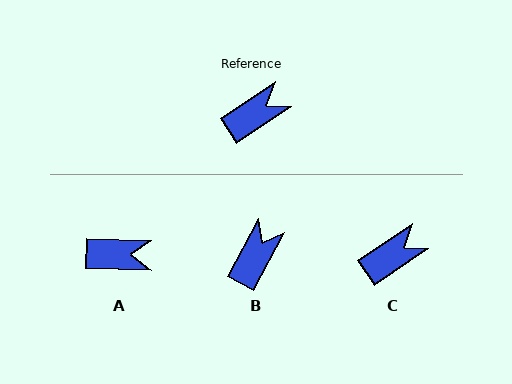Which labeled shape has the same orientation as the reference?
C.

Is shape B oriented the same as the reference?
No, it is off by about 28 degrees.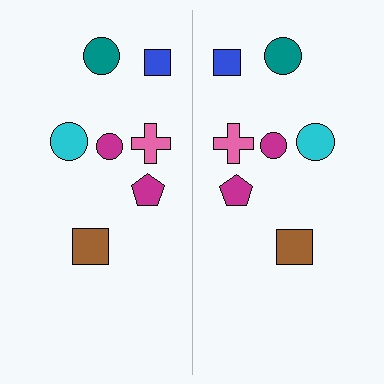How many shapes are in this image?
There are 14 shapes in this image.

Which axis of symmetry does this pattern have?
The pattern has a vertical axis of symmetry running through the center of the image.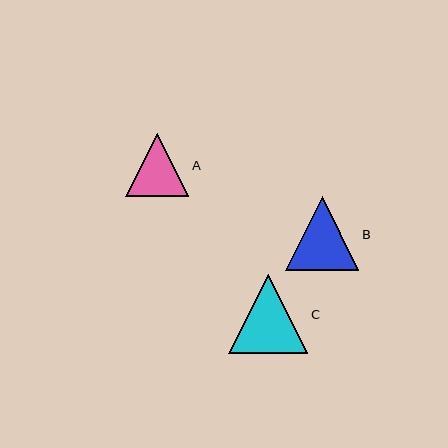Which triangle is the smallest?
Triangle A is the smallest with a size of approximately 63 pixels.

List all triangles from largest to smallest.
From largest to smallest: C, B, A.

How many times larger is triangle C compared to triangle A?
Triangle C is approximately 1.3 times the size of triangle A.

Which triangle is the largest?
Triangle C is the largest with a size of approximately 79 pixels.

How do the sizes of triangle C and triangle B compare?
Triangle C and triangle B are approximately the same size.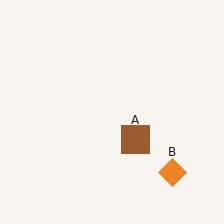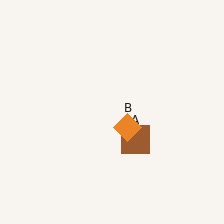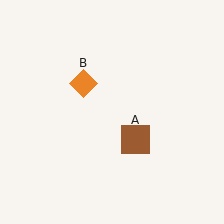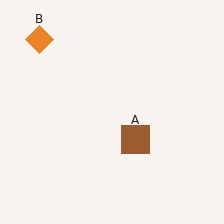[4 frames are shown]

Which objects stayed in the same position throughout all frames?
Brown square (object A) remained stationary.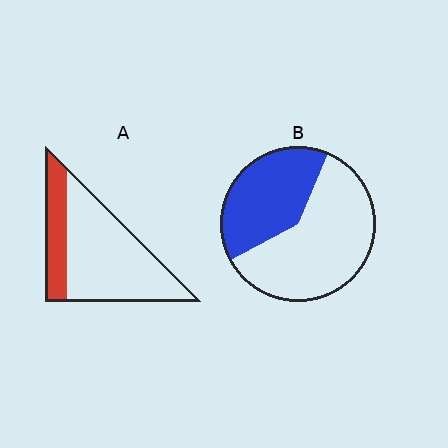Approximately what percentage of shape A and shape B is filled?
A is approximately 25% and B is approximately 40%.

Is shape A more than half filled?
No.